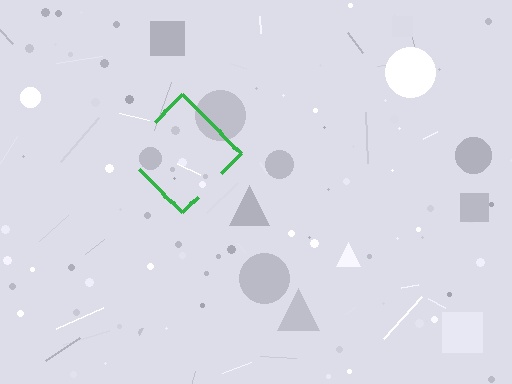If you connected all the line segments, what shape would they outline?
They would outline a diamond.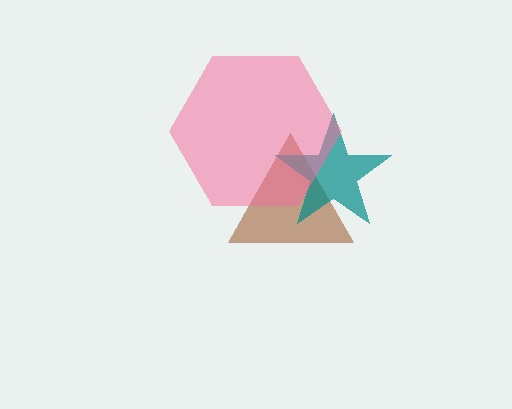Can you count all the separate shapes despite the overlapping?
Yes, there are 3 separate shapes.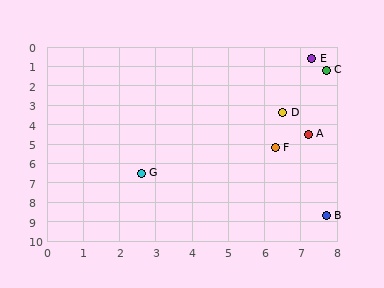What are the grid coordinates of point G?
Point G is at approximately (2.6, 6.5).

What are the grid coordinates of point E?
Point E is at approximately (7.3, 0.6).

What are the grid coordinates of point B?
Point B is at approximately (7.7, 8.7).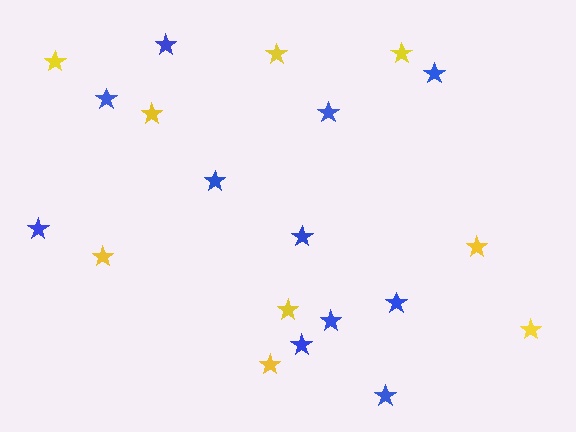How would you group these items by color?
There are 2 groups: one group of yellow stars (9) and one group of blue stars (11).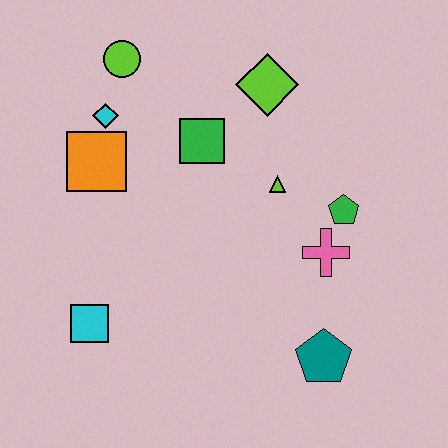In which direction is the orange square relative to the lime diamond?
The orange square is to the left of the lime diamond.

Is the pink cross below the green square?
Yes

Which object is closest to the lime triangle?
The green pentagon is closest to the lime triangle.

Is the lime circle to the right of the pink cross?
No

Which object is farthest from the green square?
The teal pentagon is farthest from the green square.